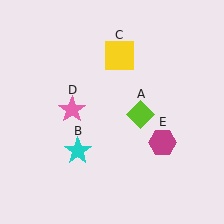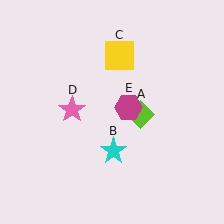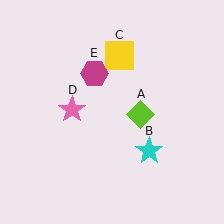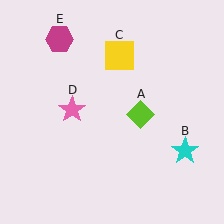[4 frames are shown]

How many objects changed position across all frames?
2 objects changed position: cyan star (object B), magenta hexagon (object E).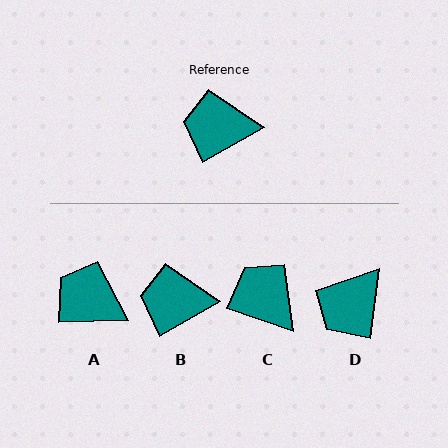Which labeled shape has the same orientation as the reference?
B.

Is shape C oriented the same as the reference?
No, it is off by about 48 degrees.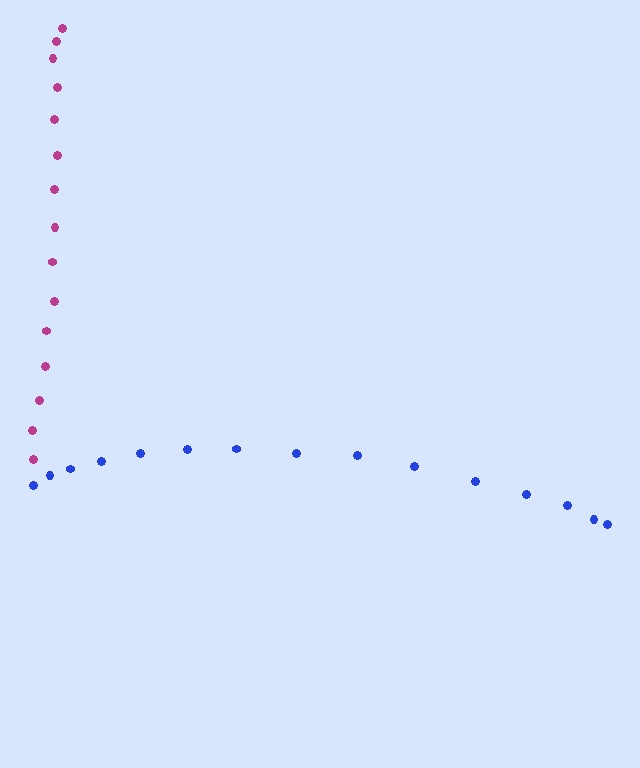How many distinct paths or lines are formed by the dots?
There are 2 distinct paths.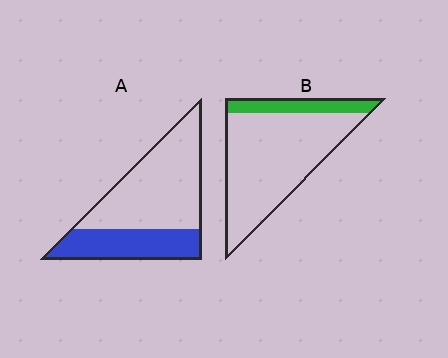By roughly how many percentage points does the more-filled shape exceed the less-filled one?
By roughly 15 percentage points (A over B).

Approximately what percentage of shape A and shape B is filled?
A is approximately 35% and B is approximately 20%.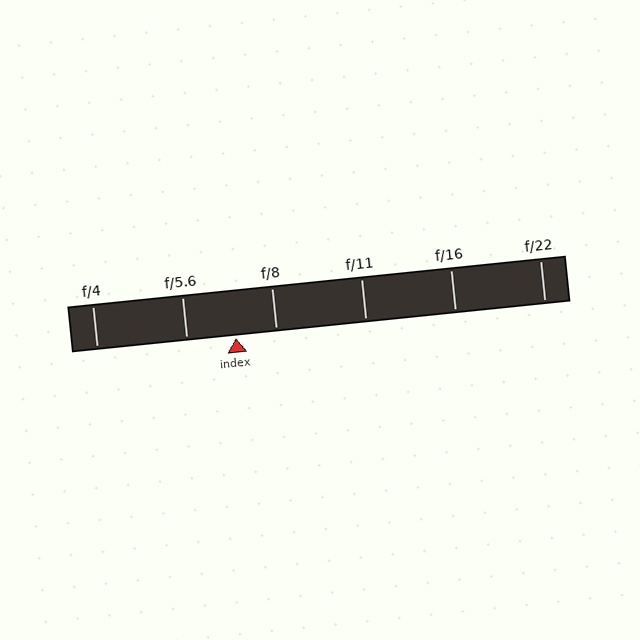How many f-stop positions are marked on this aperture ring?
There are 6 f-stop positions marked.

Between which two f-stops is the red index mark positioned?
The index mark is between f/5.6 and f/8.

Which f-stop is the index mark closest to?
The index mark is closest to f/8.